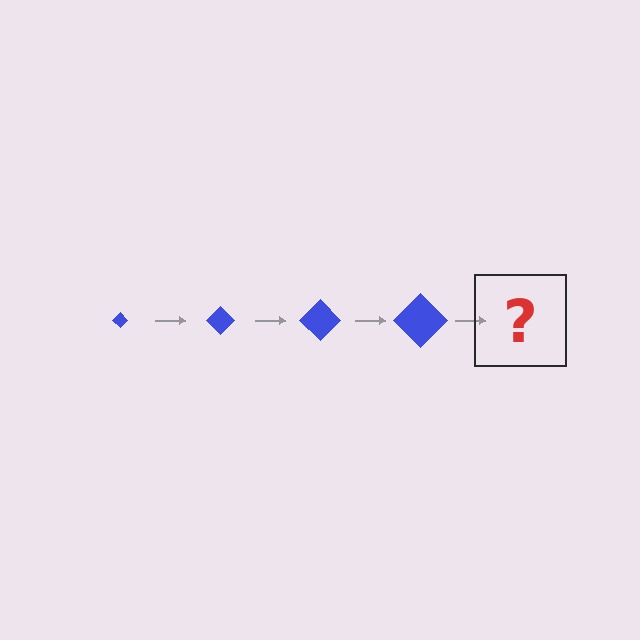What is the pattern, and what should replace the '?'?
The pattern is that the diamond gets progressively larger each step. The '?' should be a blue diamond, larger than the previous one.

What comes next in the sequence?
The next element should be a blue diamond, larger than the previous one.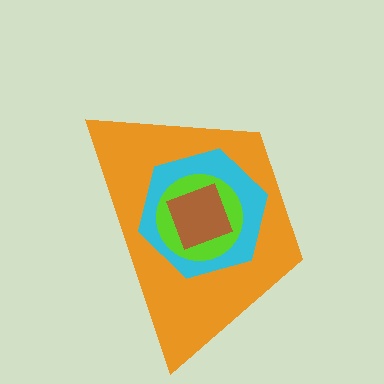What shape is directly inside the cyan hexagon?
The lime circle.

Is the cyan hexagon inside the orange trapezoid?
Yes.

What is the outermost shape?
The orange trapezoid.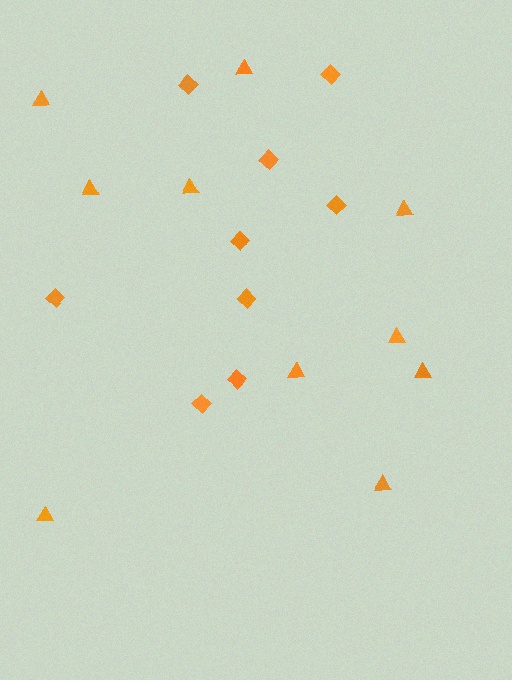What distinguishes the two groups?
There are 2 groups: one group of triangles (10) and one group of diamonds (9).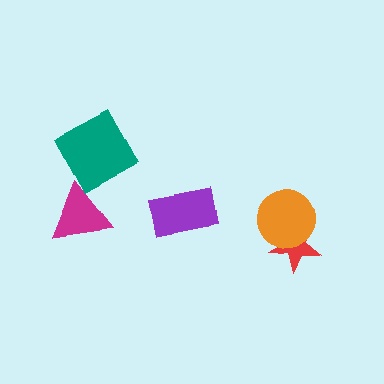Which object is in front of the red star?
The orange circle is in front of the red star.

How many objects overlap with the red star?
1 object overlaps with the red star.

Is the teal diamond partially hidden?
Yes, it is partially covered by another shape.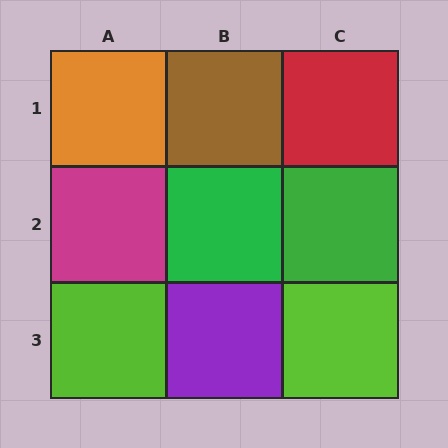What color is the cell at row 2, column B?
Green.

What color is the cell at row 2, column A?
Magenta.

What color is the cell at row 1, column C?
Red.